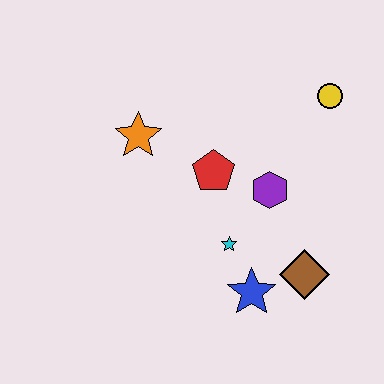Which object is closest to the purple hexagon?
The red pentagon is closest to the purple hexagon.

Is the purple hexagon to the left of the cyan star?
No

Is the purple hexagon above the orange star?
No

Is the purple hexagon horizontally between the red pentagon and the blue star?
No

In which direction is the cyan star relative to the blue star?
The cyan star is above the blue star.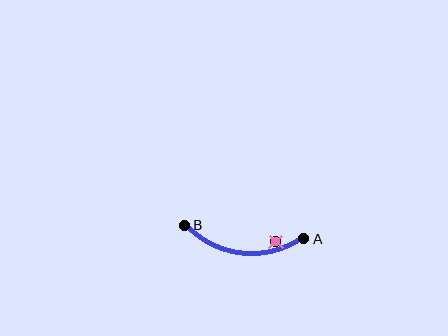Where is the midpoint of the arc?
The arc midpoint is the point on the curve farthest from the straight line joining A and B. It sits below that line.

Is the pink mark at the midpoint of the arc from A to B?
No — the pink mark does not lie on the arc at all. It sits slightly inside the curve.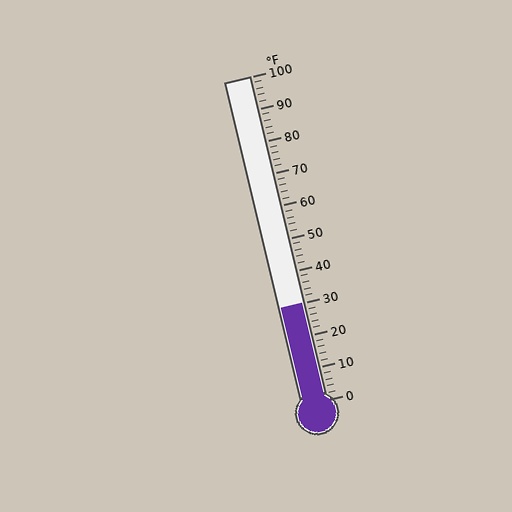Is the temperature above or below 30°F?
The temperature is at 30°F.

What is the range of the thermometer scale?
The thermometer scale ranges from 0°F to 100°F.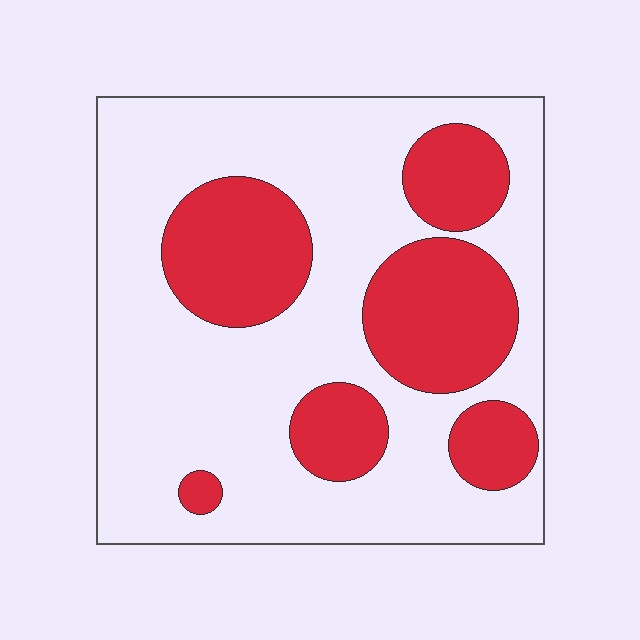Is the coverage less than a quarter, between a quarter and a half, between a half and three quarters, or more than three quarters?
Between a quarter and a half.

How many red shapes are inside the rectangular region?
6.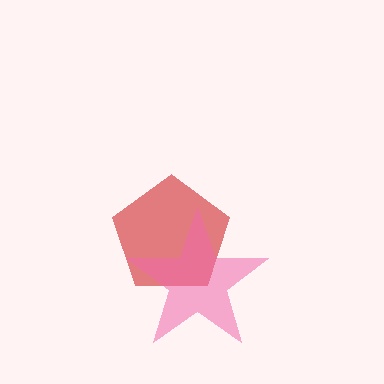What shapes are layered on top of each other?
The layered shapes are: a red pentagon, a pink star.